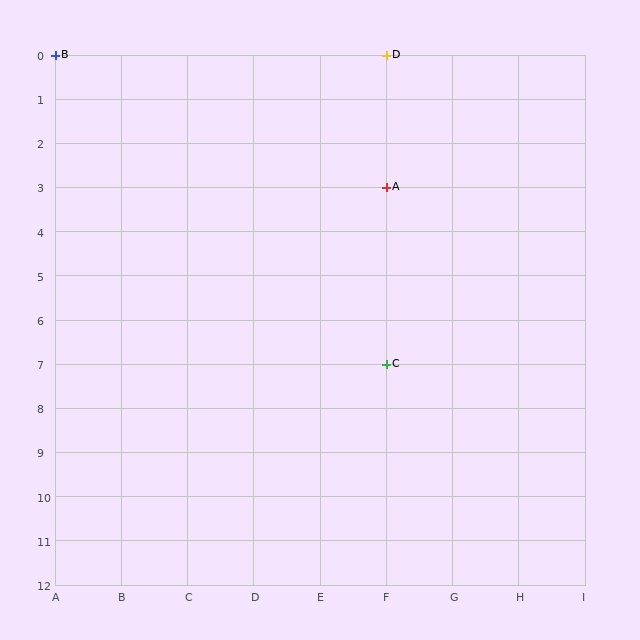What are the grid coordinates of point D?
Point D is at grid coordinates (F, 0).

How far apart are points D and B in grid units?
Points D and B are 5 columns apart.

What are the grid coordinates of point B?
Point B is at grid coordinates (A, 0).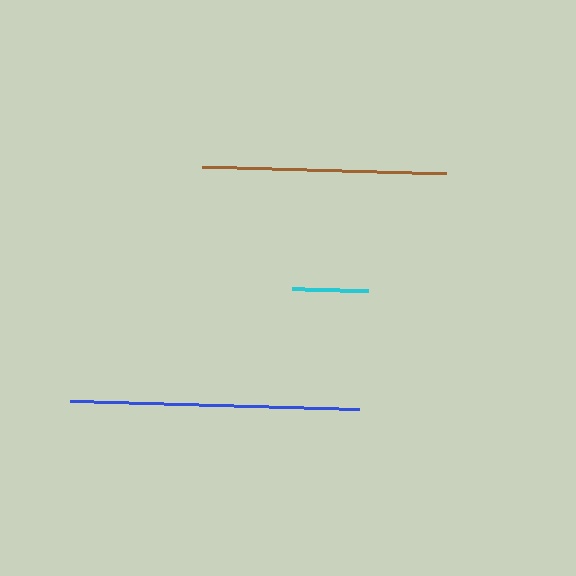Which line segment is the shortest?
The cyan line is the shortest at approximately 76 pixels.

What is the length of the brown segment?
The brown segment is approximately 244 pixels long.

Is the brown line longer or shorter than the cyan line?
The brown line is longer than the cyan line.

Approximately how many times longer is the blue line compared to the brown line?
The blue line is approximately 1.2 times the length of the brown line.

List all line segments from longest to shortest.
From longest to shortest: blue, brown, cyan.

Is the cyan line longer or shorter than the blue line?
The blue line is longer than the cyan line.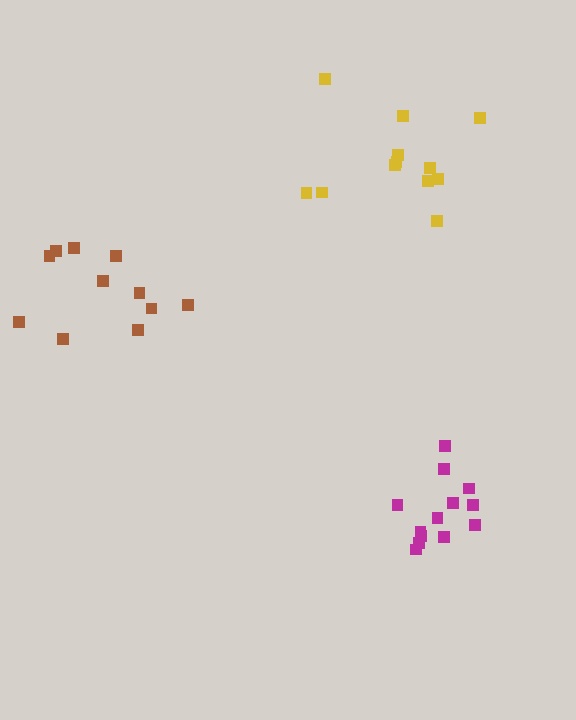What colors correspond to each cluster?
The clusters are colored: magenta, brown, yellow.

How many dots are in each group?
Group 1: 13 dots, Group 2: 11 dots, Group 3: 12 dots (36 total).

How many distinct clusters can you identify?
There are 3 distinct clusters.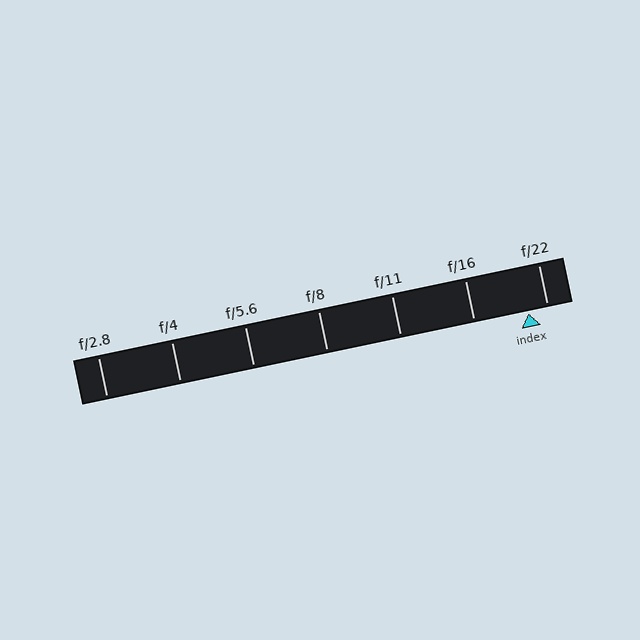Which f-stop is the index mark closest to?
The index mark is closest to f/22.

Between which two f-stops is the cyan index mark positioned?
The index mark is between f/16 and f/22.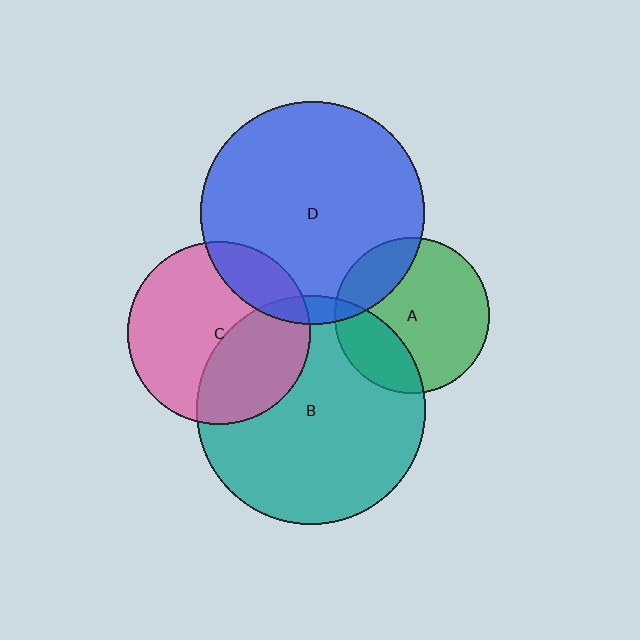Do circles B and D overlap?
Yes.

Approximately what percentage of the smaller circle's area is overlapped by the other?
Approximately 5%.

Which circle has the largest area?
Circle B (teal).